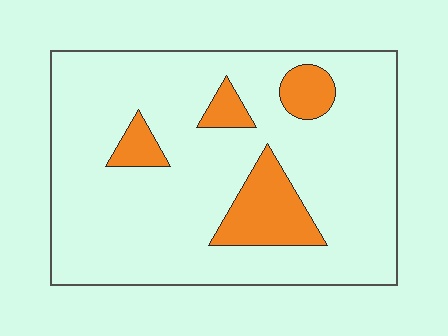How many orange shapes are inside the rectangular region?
4.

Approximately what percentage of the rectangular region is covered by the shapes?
Approximately 15%.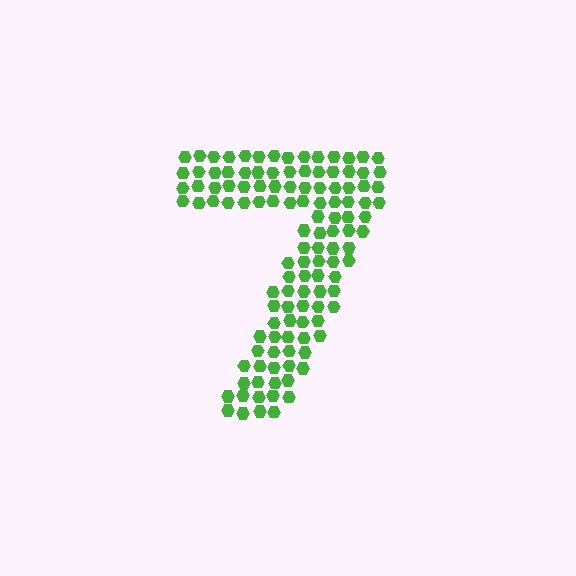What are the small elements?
The small elements are hexagons.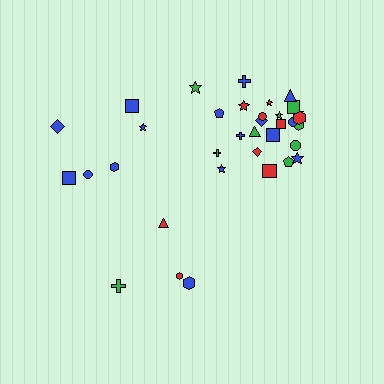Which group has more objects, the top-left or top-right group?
The top-right group.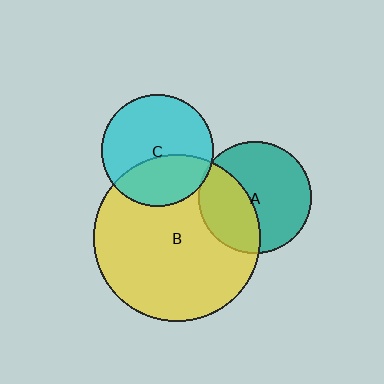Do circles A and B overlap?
Yes.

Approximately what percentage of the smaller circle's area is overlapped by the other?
Approximately 40%.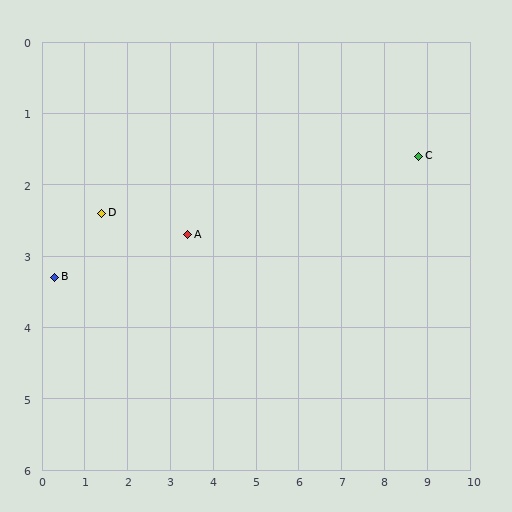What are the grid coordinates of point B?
Point B is at approximately (0.3, 3.3).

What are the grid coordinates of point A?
Point A is at approximately (3.4, 2.7).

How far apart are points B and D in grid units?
Points B and D are about 1.4 grid units apart.